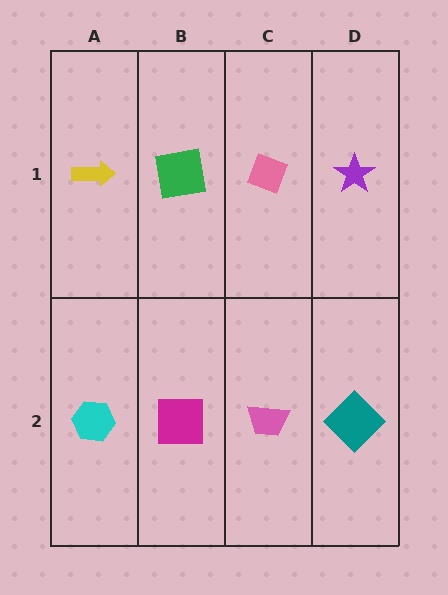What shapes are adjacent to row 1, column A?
A cyan hexagon (row 2, column A), a green square (row 1, column B).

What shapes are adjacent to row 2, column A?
A yellow arrow (row 1, column A), a magenta square (row 2, column B).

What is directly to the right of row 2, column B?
A pink trapezoid.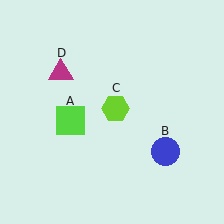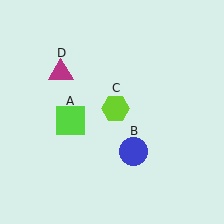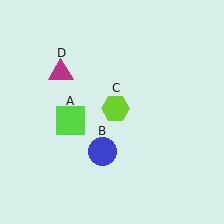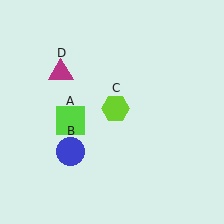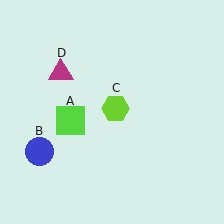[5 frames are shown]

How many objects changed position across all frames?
1 object changed position: blue circle (object B).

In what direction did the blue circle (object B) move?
The blue circle (object B) moved left.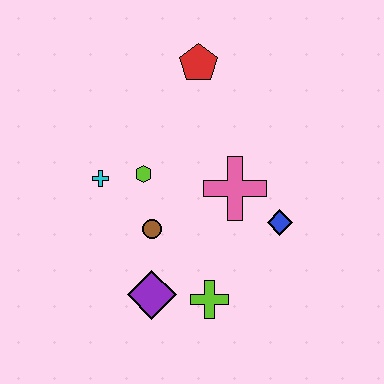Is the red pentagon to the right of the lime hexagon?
Yes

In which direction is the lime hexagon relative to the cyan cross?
The lime hexagon is to the right of the cyan cross.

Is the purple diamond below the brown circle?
Yes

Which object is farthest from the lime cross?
The red pentagon is farthest from the lime cross.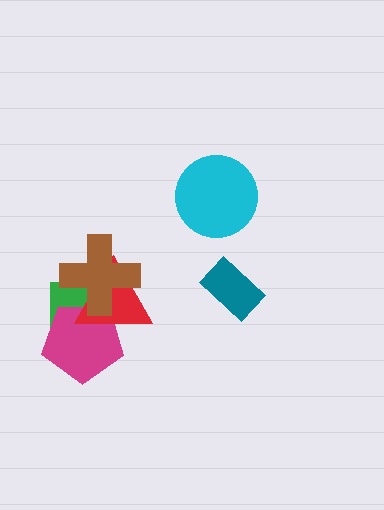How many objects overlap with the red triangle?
3 objects overlap with the red triangle.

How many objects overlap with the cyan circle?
0 objects overlap with the cyan circle.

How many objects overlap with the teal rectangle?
0 objects overlap with the teal rectangle.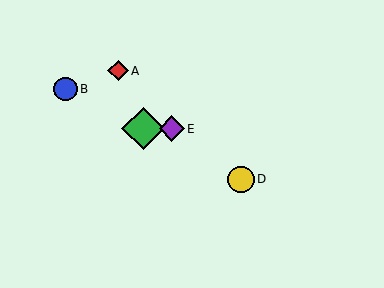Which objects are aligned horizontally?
Objects C, E are aligned horizontally.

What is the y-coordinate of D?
Object D is at y≈179.